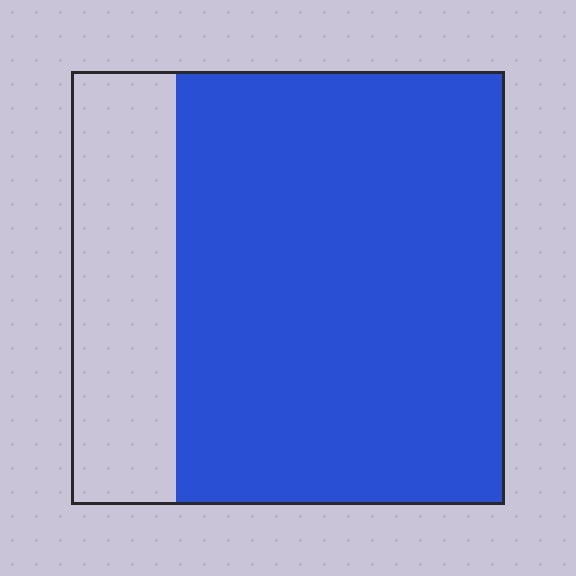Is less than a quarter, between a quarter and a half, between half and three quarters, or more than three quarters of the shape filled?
More than three quarters.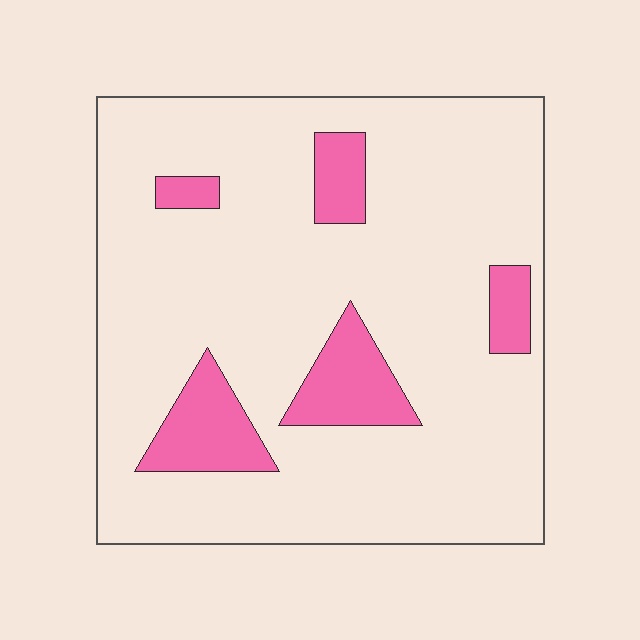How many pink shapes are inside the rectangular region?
5.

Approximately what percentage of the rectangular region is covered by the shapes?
Approximately 15%.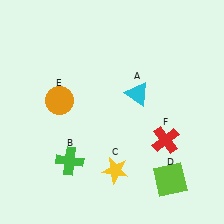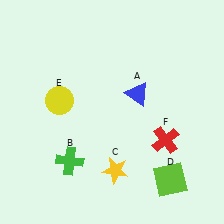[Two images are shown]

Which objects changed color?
A changed from cyan to blue. E changed from orange to yellow.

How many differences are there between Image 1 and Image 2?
There are 2 differences between the two images.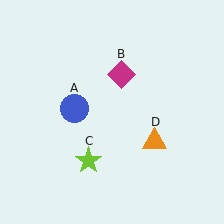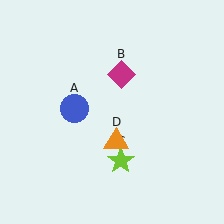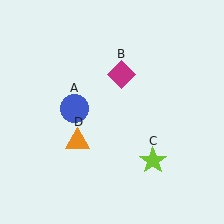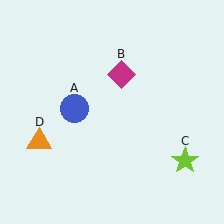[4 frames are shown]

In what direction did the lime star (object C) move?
The lime star (object C) moved right.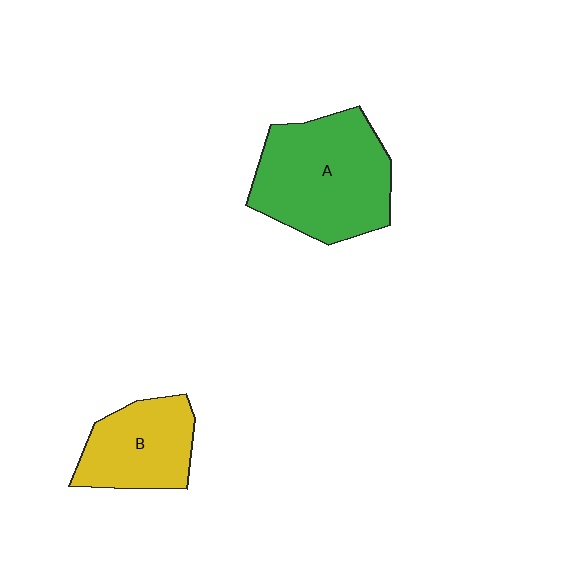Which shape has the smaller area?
Shape B (yellow).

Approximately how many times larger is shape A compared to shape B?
Approximately 1.6 times.